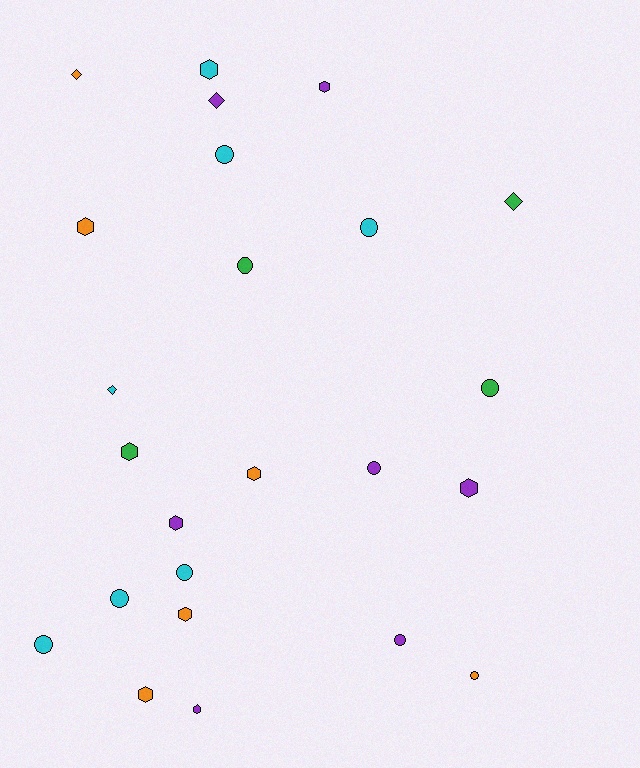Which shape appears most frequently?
Circle, with 10 objects.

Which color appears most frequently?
Cyan, with 7 objects.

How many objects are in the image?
There are 24 objects.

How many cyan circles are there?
There are 5 cyan circles.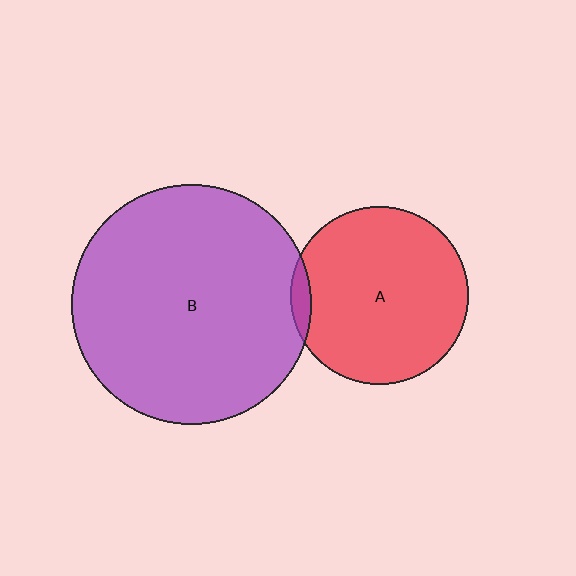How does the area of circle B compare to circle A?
Approximately 1.8 times.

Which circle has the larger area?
Circle B (purple).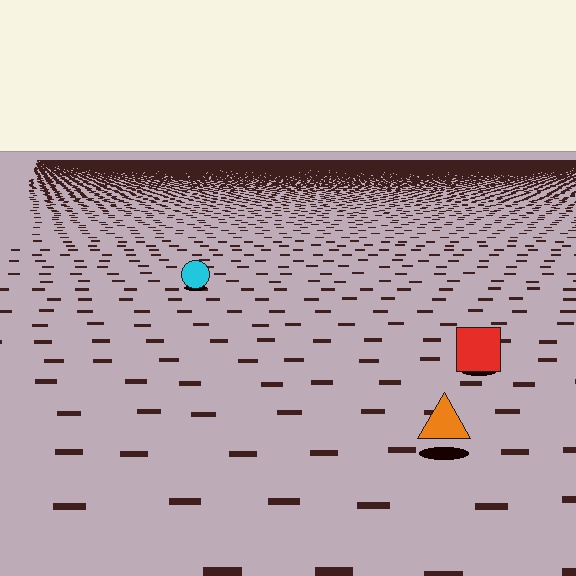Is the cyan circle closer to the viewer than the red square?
No. The red square is closer — you can tell from the texture gradient: the ground texture is coarser near it.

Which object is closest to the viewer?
The orange triangle is closest. The texture marks near it are larger and more spread out.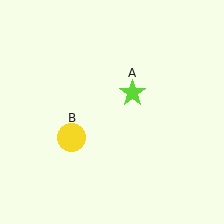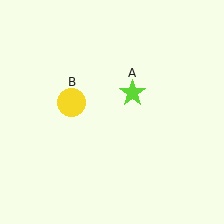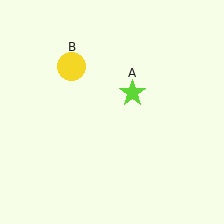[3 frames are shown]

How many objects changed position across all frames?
1 object changed position: yellow circle (object B).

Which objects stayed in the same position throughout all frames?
Lime star (object A) remained stationary.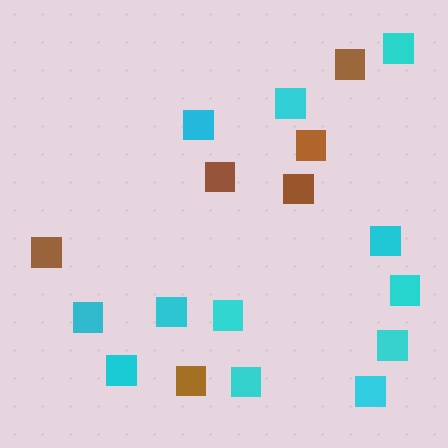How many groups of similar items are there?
There are 2 groups: one group of brown squares (6) and one group of cyan squares (12).